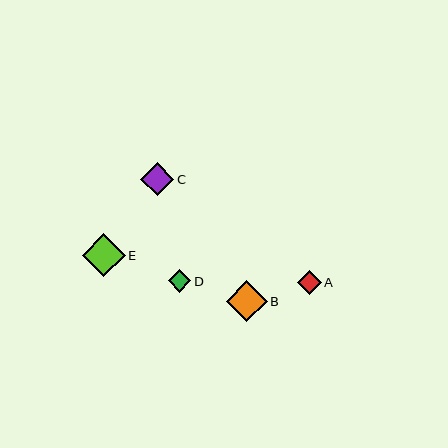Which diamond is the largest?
Diamond E is the largest with a size of approximately 43 pixels.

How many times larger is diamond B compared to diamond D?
Diamond B is approximately 1.8 times the size of diamond D.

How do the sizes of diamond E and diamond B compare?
Diamond E and diamond B are approximately the same size.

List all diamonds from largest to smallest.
From largest to smallest: E, B, C, A, D.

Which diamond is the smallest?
Diamond D is the smallest with a size of approximately 23 pixels.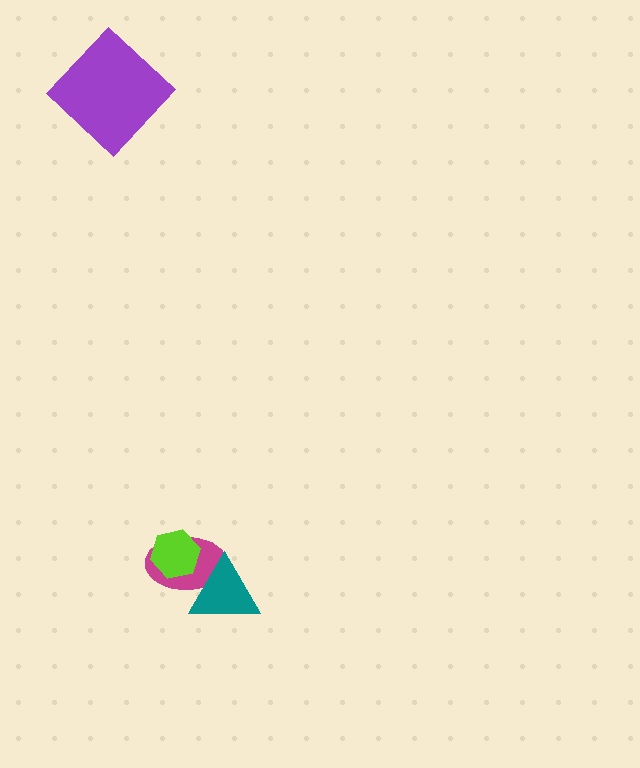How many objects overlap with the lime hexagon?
1 object overlaps with the lime hexagon.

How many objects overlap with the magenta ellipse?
2 objects overlap with the magenta ellipse.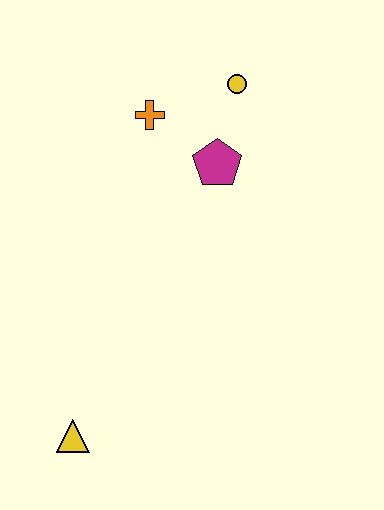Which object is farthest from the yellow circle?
The yellow triangle is farthest from the yellow circle.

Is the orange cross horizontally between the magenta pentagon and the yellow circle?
No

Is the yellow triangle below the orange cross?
Yes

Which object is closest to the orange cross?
The magenta pentagon is closest to the orange cross.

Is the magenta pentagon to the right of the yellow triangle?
Yes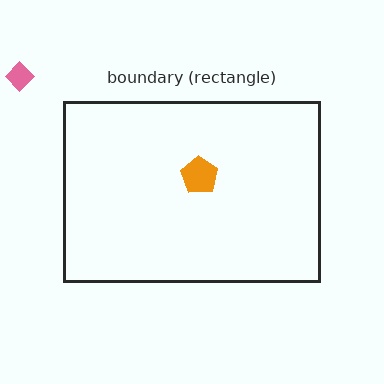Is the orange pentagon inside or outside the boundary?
Inside.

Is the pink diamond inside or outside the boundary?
Outside.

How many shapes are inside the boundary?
1 inside, 1 outside.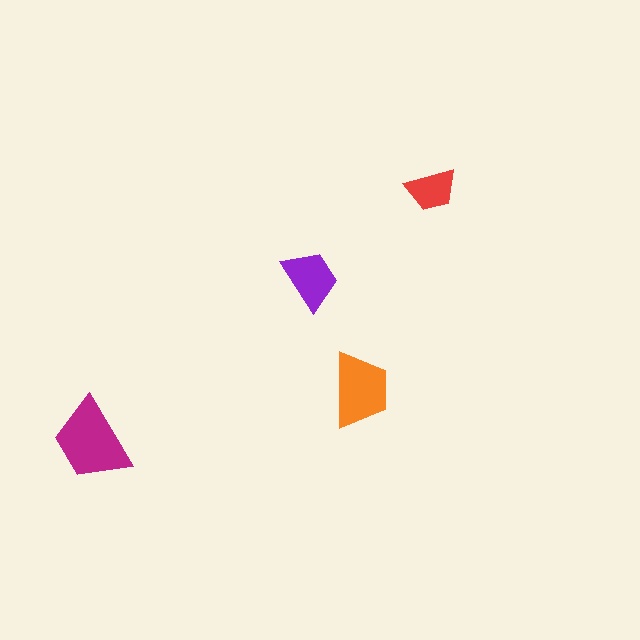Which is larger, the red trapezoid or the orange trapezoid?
The orange one.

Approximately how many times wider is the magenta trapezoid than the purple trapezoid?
About 1.5 times wider.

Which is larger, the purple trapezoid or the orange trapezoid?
The orange one.